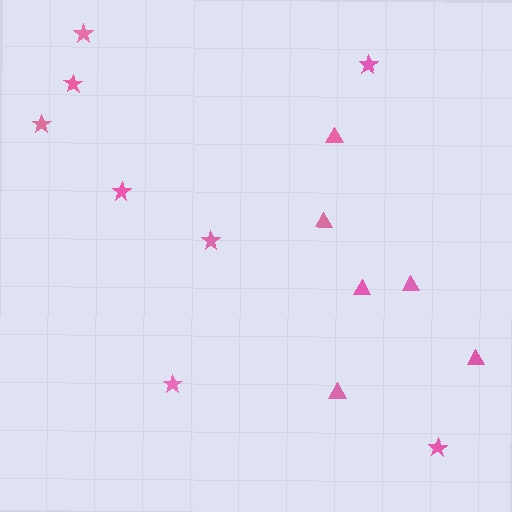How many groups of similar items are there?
There are 2 groups: one group of stars (8) and one group of triangles (6).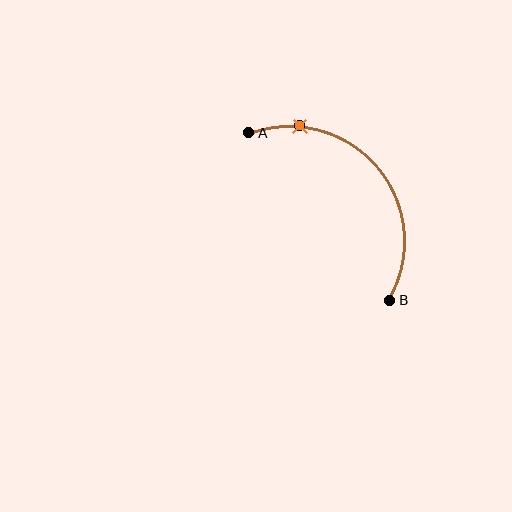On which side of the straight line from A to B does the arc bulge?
The arc bulges above and to the right of the straight line connecting A and B.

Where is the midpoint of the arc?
The arc midpoint is the point on the curve farthest from the straight line joining A and B. It sits above and to the right of that line.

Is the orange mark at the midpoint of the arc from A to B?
No. The orange mark lies on the arc but is closer to endpoint A. The arc midpoint would be at the point on the curve equidistant along the arc from both A and B.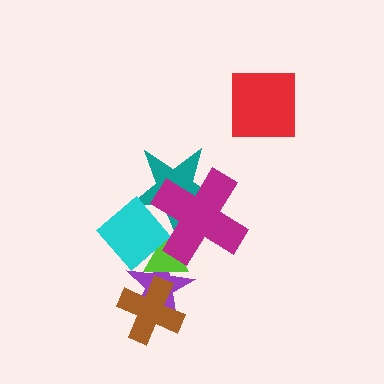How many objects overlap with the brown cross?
1 object overlaps with the brown cross.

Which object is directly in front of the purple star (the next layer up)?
The brown cross is directly in front of the purple star.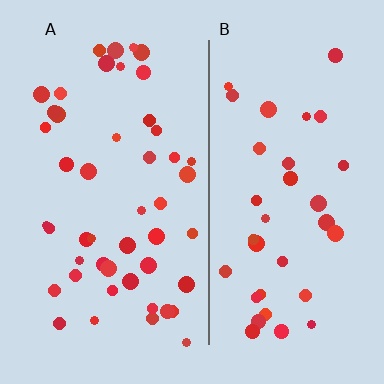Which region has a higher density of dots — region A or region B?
A (the left).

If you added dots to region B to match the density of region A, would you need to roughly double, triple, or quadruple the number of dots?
Approximately double.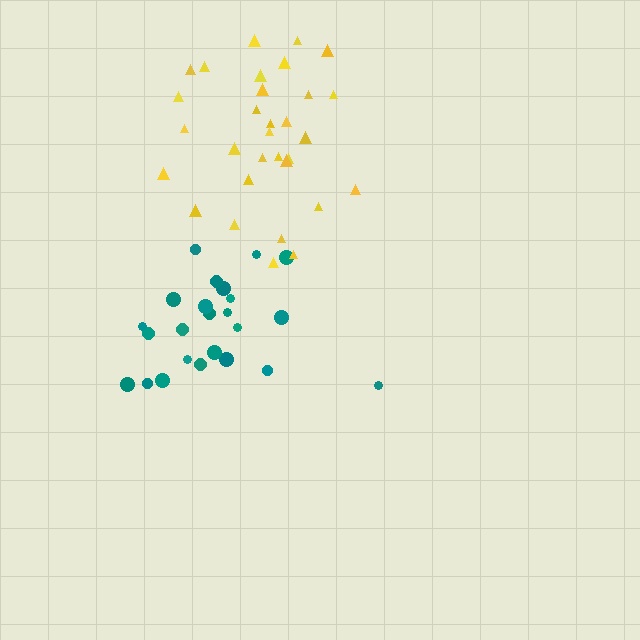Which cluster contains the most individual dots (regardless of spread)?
Yellow (31).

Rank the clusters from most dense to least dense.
teal, yellow.